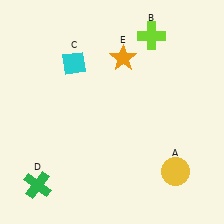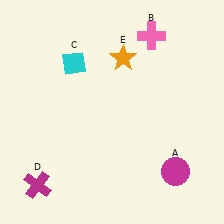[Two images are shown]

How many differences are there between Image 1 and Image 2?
There are 3 differences between the two images.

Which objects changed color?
A changed from yellow to magenta. B changed from lime to pink. D changed from green to magenta.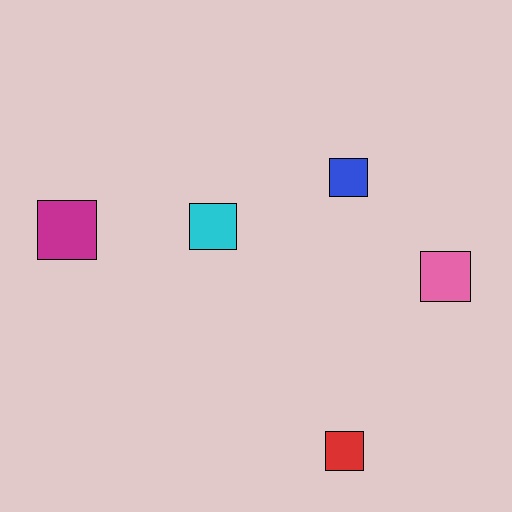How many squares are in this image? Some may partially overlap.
There are 5 squares.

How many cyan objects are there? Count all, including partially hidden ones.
There is 1 cyan object.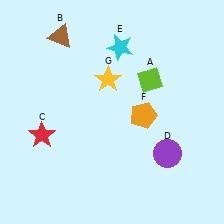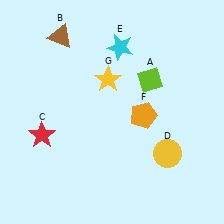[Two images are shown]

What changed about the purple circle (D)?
In Image 1, D is purple. In Image 2, it changed to yellow.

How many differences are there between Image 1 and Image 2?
There is 1 difference between the two images.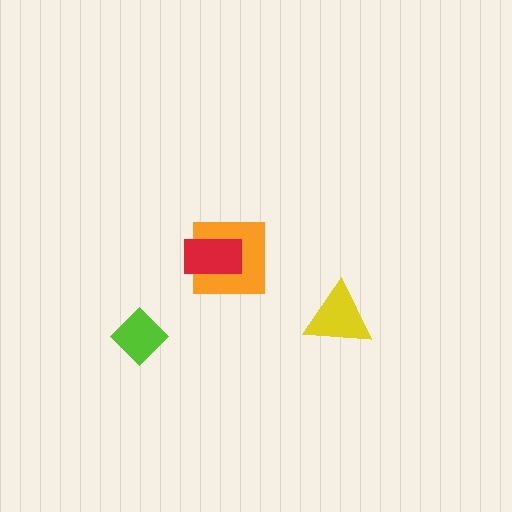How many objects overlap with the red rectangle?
1 object overlaps with the red rectangle.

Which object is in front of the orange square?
The red rectangle is in front of the orange square.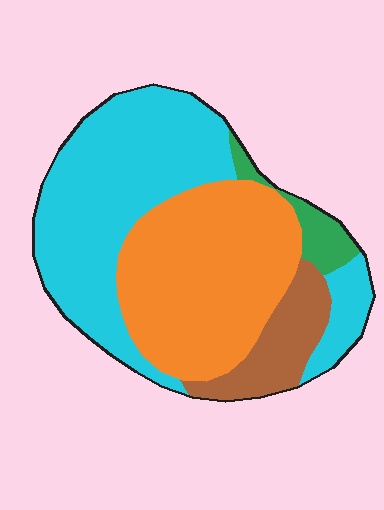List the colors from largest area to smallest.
From largest to smallest: cyan, orange, brown, green.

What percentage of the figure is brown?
Brown covers about 10% of the figure.